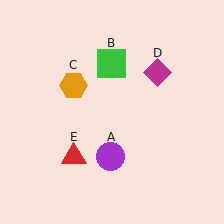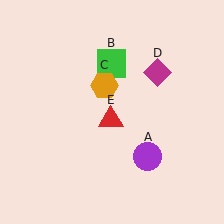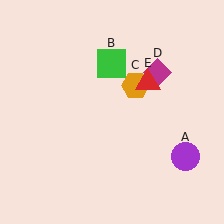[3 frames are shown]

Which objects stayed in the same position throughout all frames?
Green square (object B) and magenta diamond (object D) remained stationary.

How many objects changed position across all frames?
3 objects changed position: purple circle (object A), orange hexagon (object C), red triangle (object E).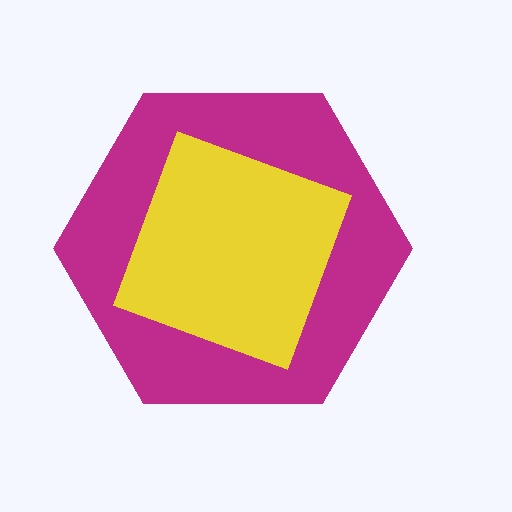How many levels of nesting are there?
2.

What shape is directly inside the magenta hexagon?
The yellow diamond.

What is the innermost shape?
The yellow diamond.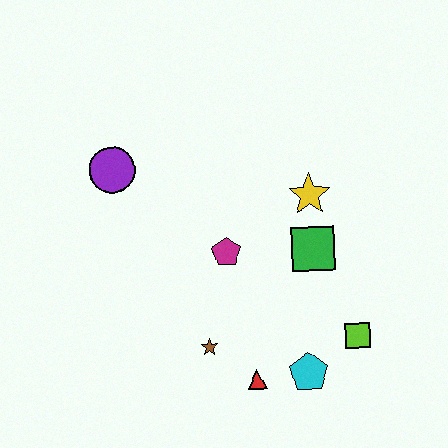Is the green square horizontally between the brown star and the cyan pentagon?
No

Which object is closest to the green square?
The yellow star is closest to the green square.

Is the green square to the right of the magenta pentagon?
Yes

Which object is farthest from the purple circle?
The lime square is farthest from the purple circle.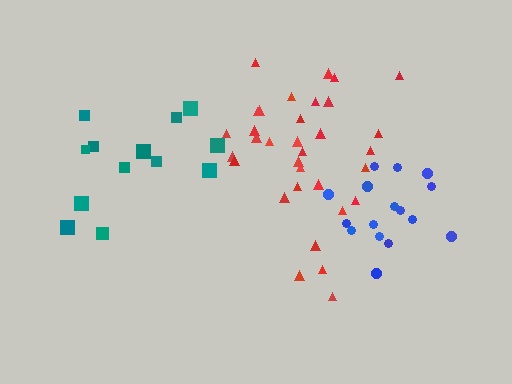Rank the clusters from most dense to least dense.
blue, red, teal.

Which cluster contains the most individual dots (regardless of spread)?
Red (33).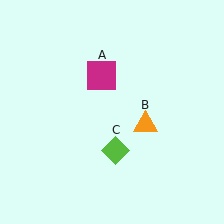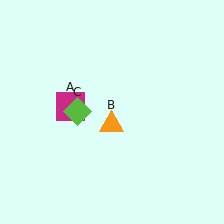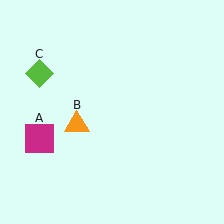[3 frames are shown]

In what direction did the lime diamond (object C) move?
The lime diamond (object C) moved up and to the left.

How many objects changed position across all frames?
3 objects changed position: magenta square (object A), orange triangle (object B), lime diamond (object C).